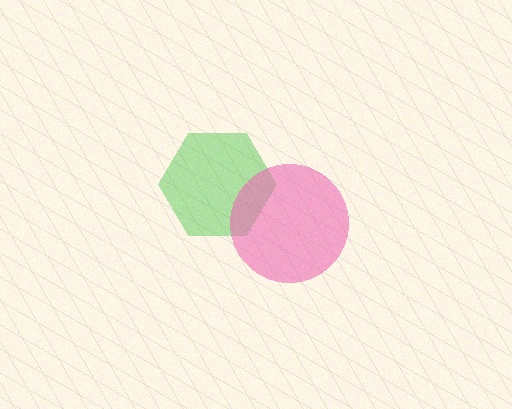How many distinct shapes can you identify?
There are 2 distinct shapes: a green hexagon, a pink circle.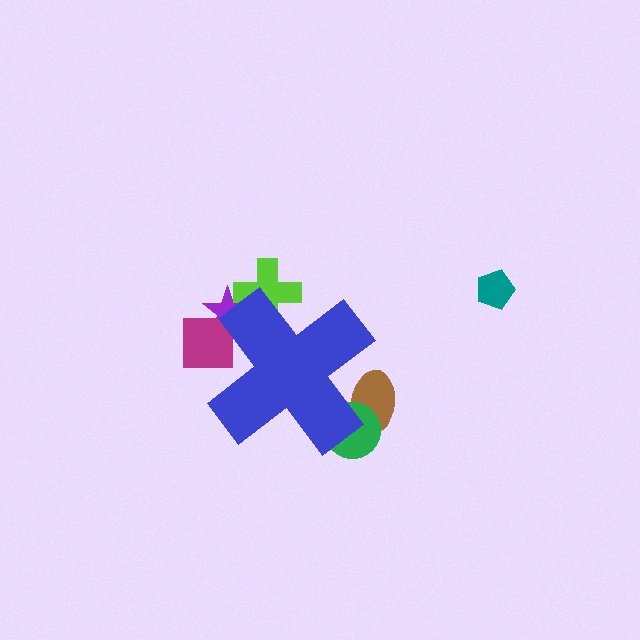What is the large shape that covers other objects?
A blue cross.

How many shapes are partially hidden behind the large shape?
5 shapes are partially hidden.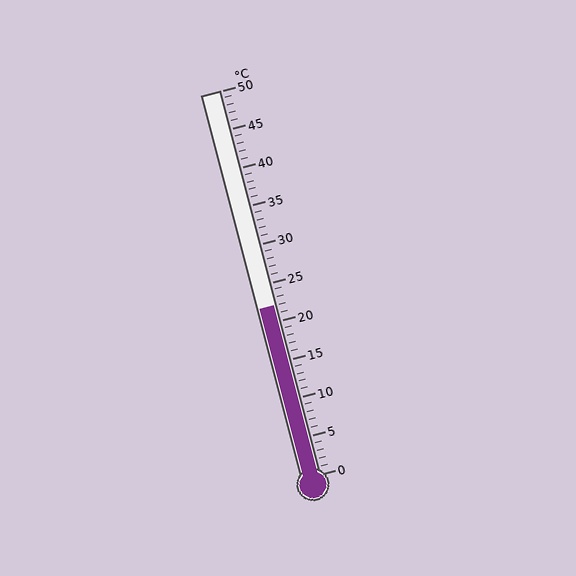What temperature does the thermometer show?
The thermometer shows approximately 22°C.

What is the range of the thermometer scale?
The thermometer scale ranges from 0°C to 50°C.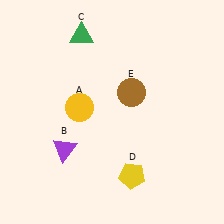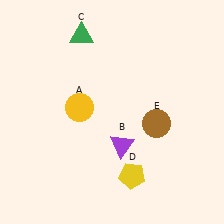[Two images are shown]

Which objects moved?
The objects that moved are: the purple triangle (B), the brown circle (E).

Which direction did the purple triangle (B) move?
The purple triangle (B) moved right.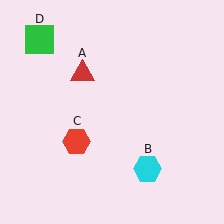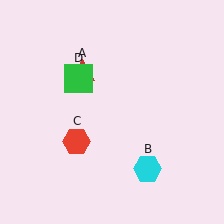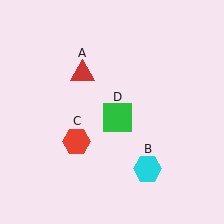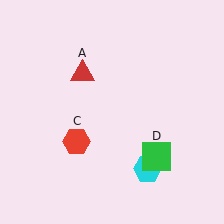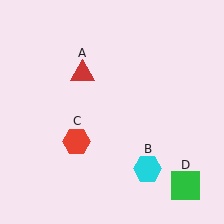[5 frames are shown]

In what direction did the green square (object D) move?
The green square (object D) moved down and to the right.